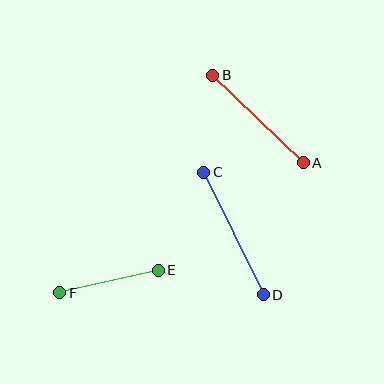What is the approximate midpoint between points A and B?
The midpoint is at approximately (258, 119) pixels.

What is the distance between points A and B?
The distance is approximately 126 pixels.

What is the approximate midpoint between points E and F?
The midpoint is at approximately (109, 282) pixels.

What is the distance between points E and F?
The distance is approximately 101 pixels.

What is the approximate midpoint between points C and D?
The midpoint is at approximately (234, 233) pixels.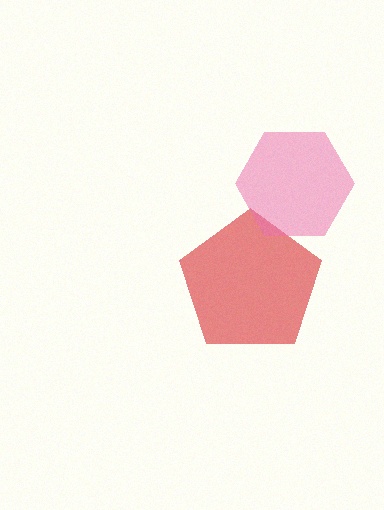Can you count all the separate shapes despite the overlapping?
Yes, there are 2 separate shapes.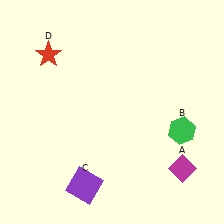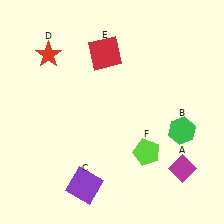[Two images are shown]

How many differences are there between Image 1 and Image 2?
There are 2 differences between the two images.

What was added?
A red square (E), a lime pentagon (F) were added in Image 2.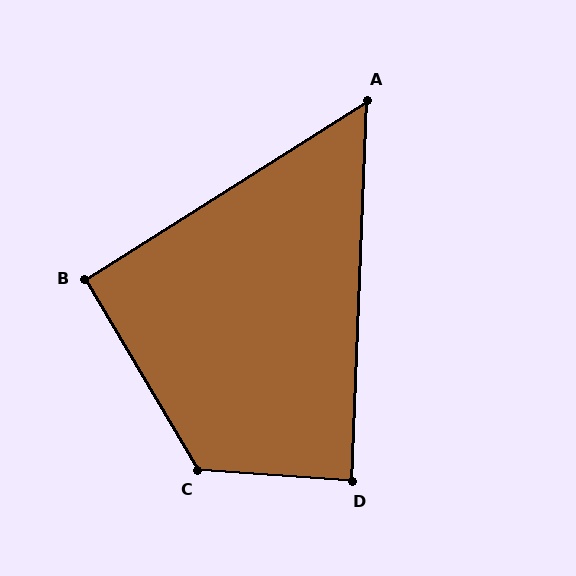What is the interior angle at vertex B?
Approximately 92 degrees (approximately right).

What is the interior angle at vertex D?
Approximately 88 degrees (approximately right).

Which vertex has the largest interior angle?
C, at approximately 125 degrees.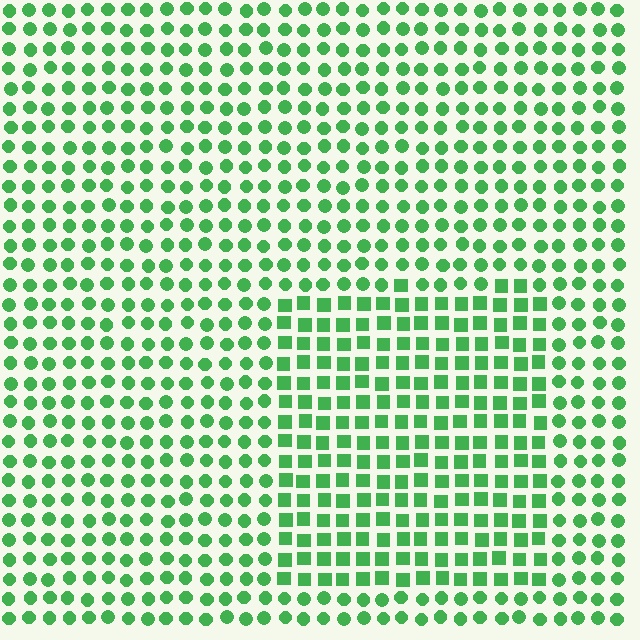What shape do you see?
I see a rectangle.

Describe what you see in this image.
The image is filled with small green elements arranged in a uniform grid. A rectangle-shaped region contains squares, while the surrounding area contains circles. The boundary is defined purely by the change in element shape.